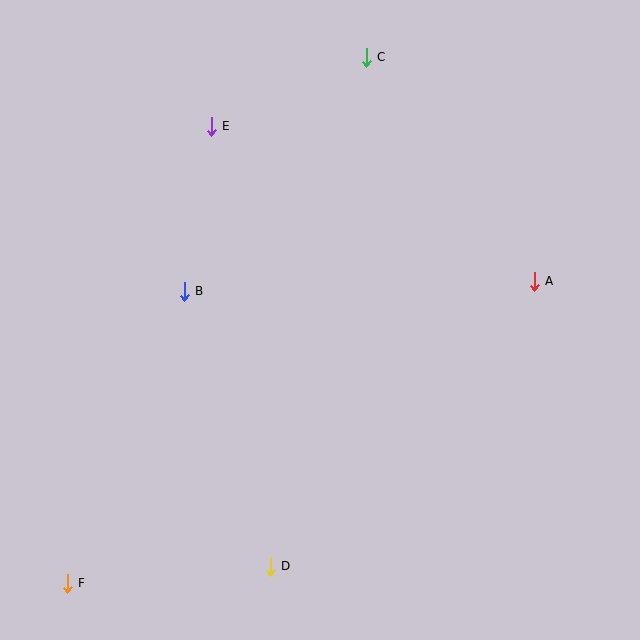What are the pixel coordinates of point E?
Point E is at (211, 126).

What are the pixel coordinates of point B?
Point B is at (184, 291).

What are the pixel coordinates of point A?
Point A is at (534, 281).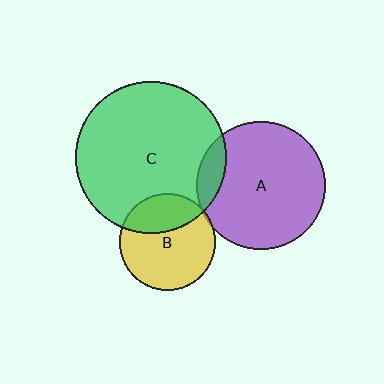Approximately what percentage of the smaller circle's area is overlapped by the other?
Approximately 30%.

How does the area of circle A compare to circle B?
Approximately 1.8 times.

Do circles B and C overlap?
Yes.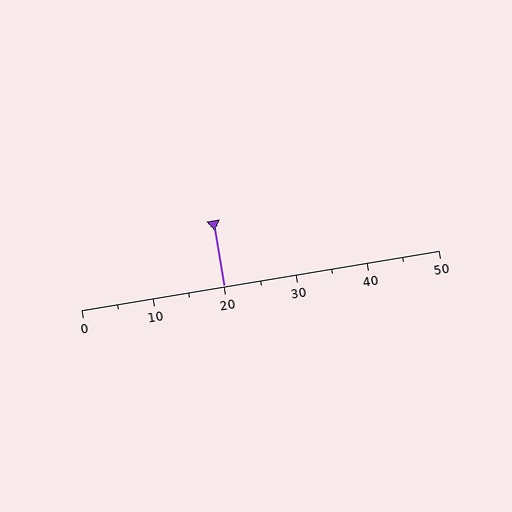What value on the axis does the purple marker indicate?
The marker indicates approximately 20.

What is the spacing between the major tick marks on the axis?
The major ticks are spaced 10 apart.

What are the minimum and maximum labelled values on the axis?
The axis runs from 0 to 50.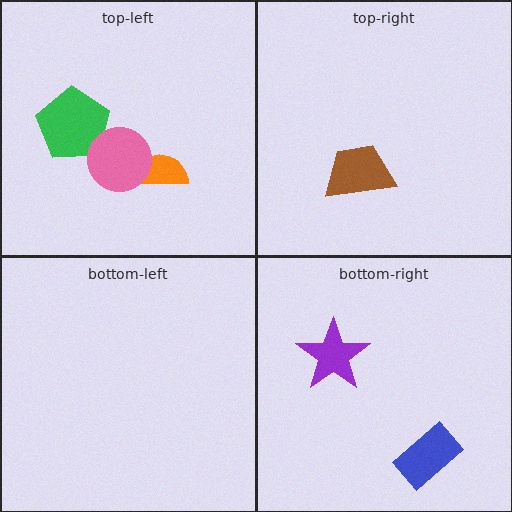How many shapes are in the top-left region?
3.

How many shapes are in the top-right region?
1.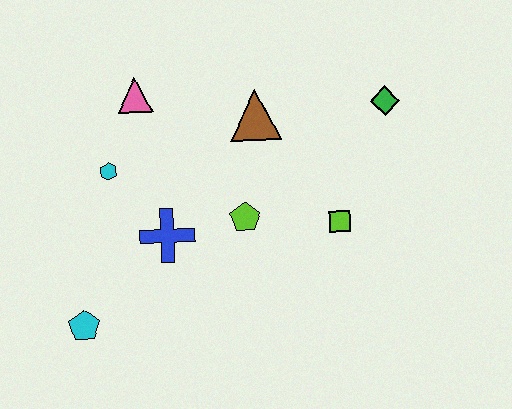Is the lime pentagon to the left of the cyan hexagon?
No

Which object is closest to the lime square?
The lime pentagon is closest to the lime square.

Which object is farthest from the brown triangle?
The cyan pentagon is farthest from the brown triangle.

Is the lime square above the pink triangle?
No